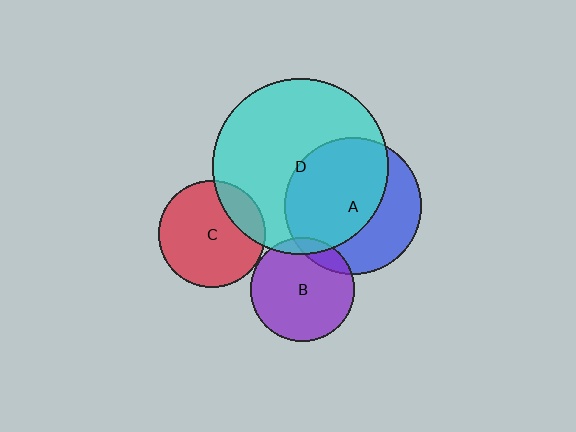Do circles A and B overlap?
Yes.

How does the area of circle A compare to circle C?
Approximately 1.6 times.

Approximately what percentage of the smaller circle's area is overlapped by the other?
Approximately 15%.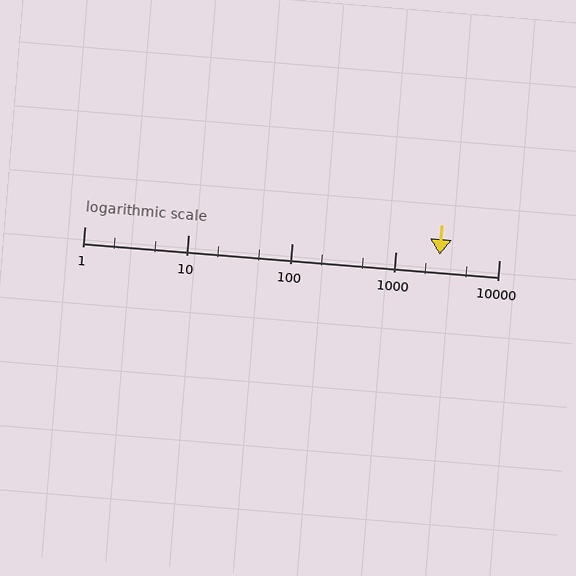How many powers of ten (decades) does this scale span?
The scale spans 4 decades, from 1 to 10000.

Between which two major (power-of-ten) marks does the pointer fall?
The pointer is between 1000 and 10000.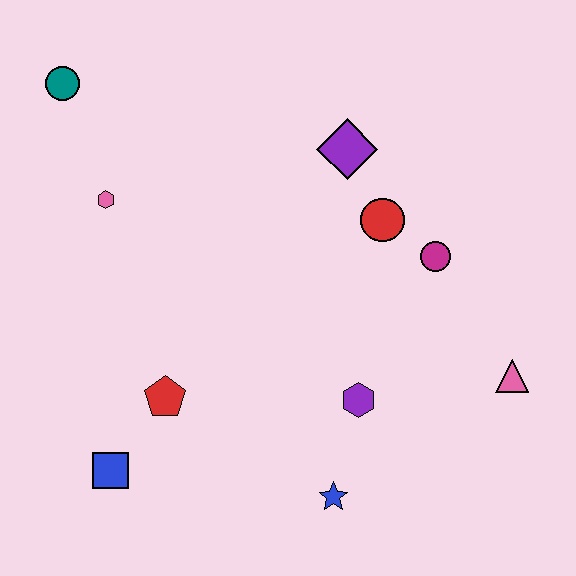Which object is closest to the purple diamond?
The red circle is closest to the purple diamond.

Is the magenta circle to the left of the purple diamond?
No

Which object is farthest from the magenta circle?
The teal circle is farthest from the magenta circle.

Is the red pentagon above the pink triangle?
No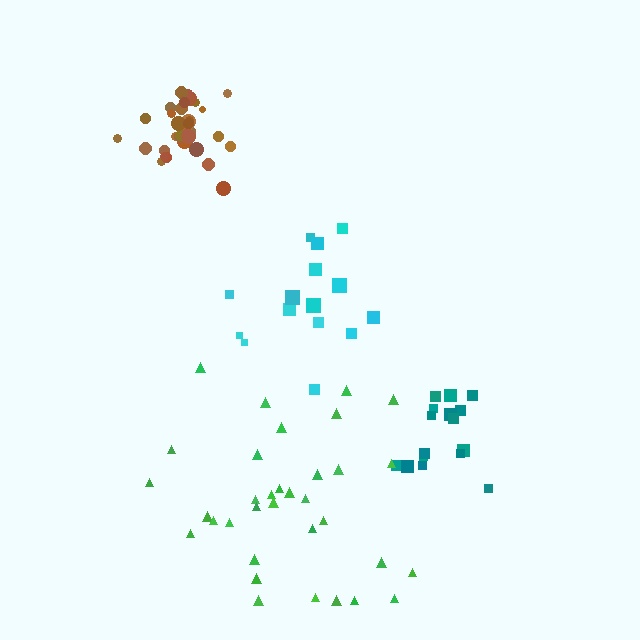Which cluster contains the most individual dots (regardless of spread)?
Brown (35).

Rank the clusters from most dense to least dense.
brown, teal, green, cyan.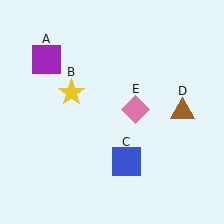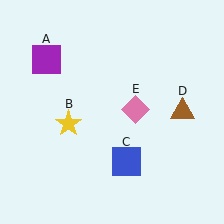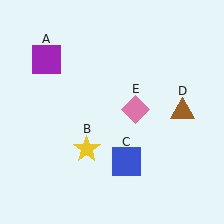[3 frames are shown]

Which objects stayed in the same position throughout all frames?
Purple square (object A) and blue square (object C) and brown triangle (object D) and pink diamond (object E) remained stationary.